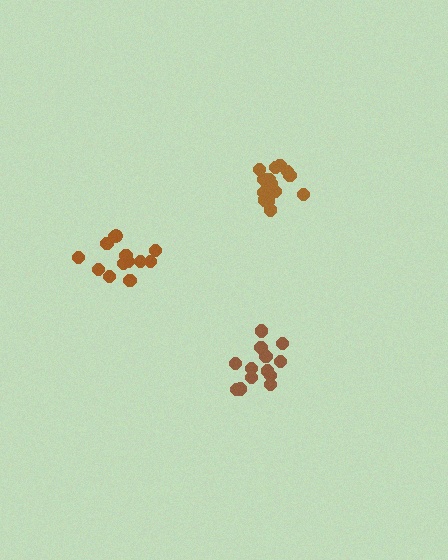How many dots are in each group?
Group 1: 15 dots, Group 2: 13 dots, Group 3: 13 dots (41 total).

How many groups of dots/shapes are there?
There are 3 groups.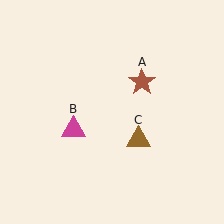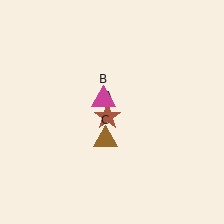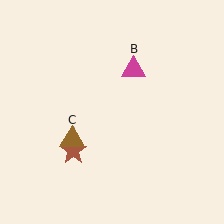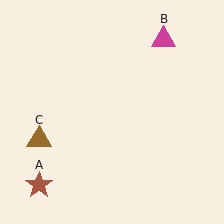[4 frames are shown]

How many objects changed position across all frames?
3 objects changed position: brown star (object A), magenta triangle (object B), brown triangle (object C).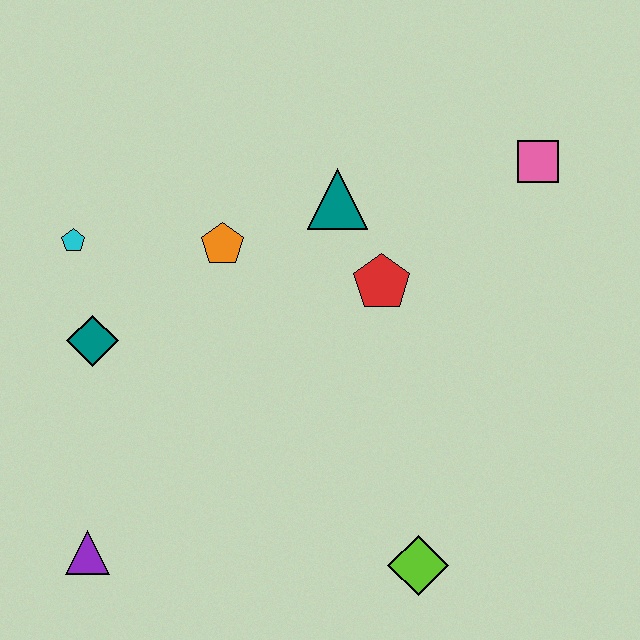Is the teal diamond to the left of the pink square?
Yes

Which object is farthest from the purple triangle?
The pink square is farthest from the purple triangle.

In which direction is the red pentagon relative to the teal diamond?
The red pentagon is to the right of the teal diamond.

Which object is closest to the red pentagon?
The teal triangle is closest to the red pentagon.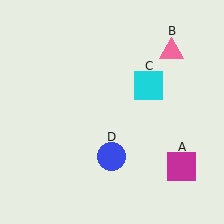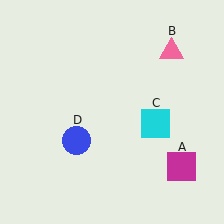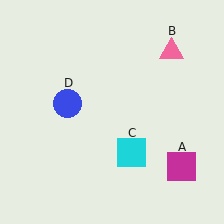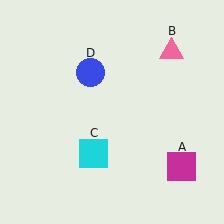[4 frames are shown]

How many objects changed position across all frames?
2 objects changed position: cyan square (object C), blue circle (object D).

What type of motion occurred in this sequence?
The cyan square (object C), blue circle (object D) rotated clockwise around the center of the scene.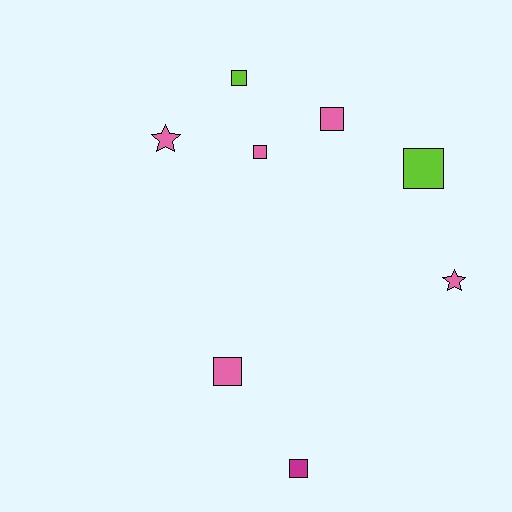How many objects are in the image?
There are 8 objects.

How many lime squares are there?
There are 2 lime squares.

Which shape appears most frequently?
Square, with 6 objects.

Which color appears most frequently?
Pink, with 5 objects.